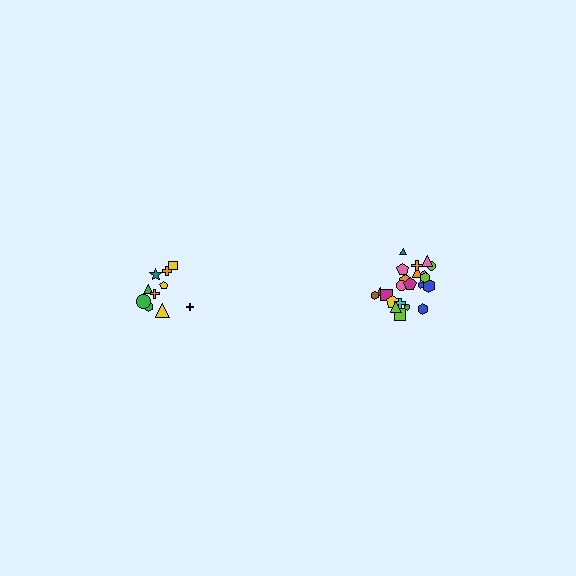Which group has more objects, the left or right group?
The right group.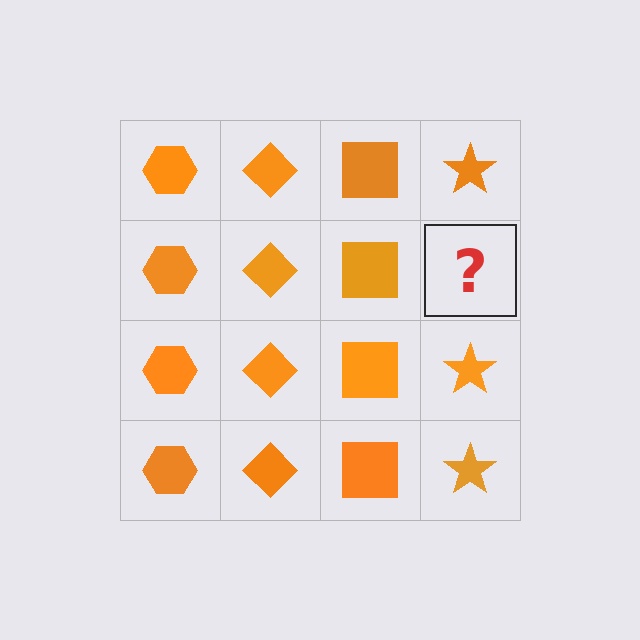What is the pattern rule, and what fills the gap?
The rule is that each column has a consistent shape. The gap should be filled with an orange star.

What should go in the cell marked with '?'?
The missing cell should contain an orange star.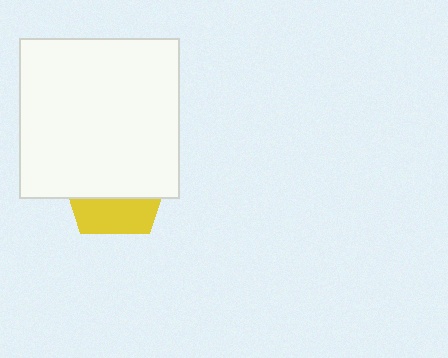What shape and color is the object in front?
The object in front is a white square.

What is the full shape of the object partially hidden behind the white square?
The partially hidden object is a yellow pentagon.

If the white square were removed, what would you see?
You would see the complete yellow pentagon.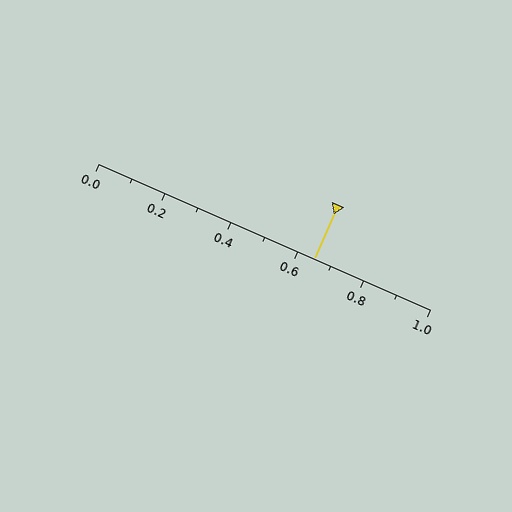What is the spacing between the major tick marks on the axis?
The major ticks are spaced 0.2 apart.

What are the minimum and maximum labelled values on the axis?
The axis runs from 0.0 to 1.0.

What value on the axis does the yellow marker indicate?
The marker indicates approximately 0.65.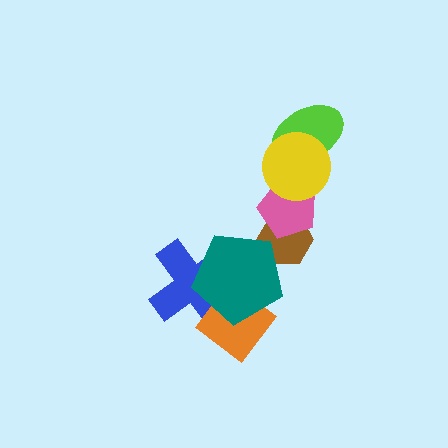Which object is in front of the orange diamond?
The teal pentagon is in front of the orange diamond.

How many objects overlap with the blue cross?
2 objects overlap with the blue cross.